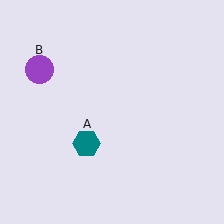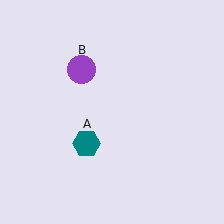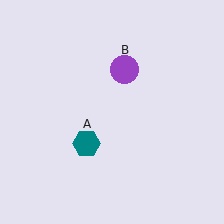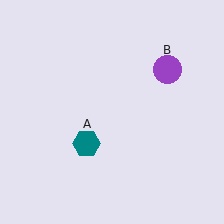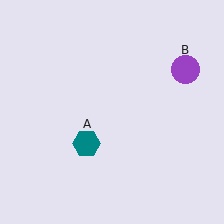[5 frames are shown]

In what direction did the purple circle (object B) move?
The purple circle (object B) moved right.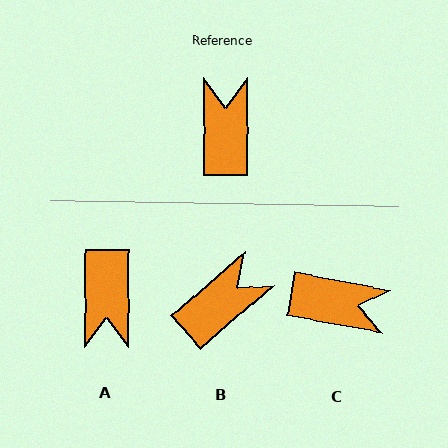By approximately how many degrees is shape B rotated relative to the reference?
Approximately 48 degrees clockwise.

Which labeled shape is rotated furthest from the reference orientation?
A, about 180 degrees away.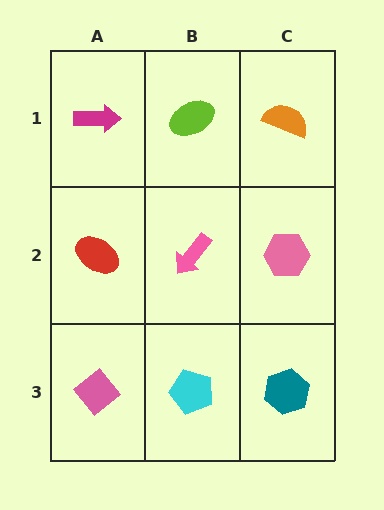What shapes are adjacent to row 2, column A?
A magenta arrow (row 1, column A), a pink diamond (row 3, column A), a pink arrow (row 2, column B).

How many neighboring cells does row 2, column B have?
4.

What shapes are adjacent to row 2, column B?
A lime ellipse (row 1, column B), a cyan pentagon (row 3, column B), a red ellipse (row 2, column A), a pink hexagon (row 2, column C).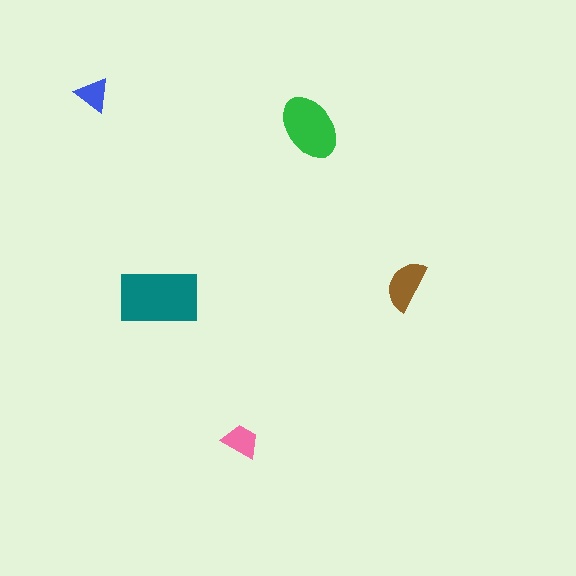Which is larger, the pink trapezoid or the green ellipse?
The green ellipse.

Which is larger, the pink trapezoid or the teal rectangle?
The teal rectangle.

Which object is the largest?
The teal rectangle.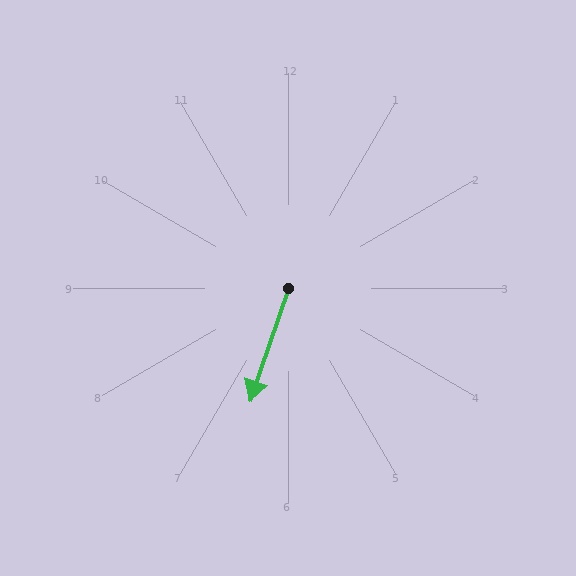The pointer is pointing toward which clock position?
Roughly 7 o'clock.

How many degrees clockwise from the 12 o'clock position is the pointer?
Approximately 199 degrees.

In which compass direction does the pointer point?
South.